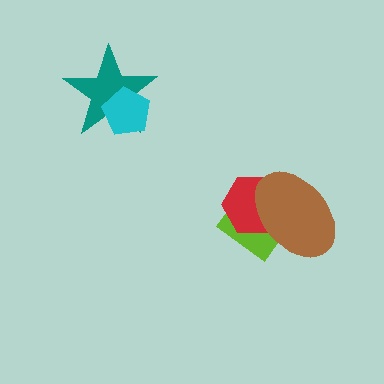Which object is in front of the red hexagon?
The brown ellipse is in front of the red hexagon.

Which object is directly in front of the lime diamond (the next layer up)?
The red hexagon is directly in front of the lime diamond.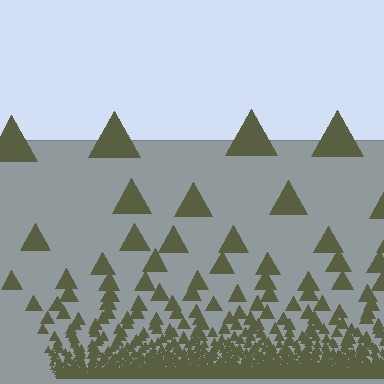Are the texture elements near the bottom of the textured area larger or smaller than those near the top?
Smaller. The gradient is inverted — elements near the bottom are smaller and denser.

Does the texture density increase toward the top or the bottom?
Density increases toward the bottom.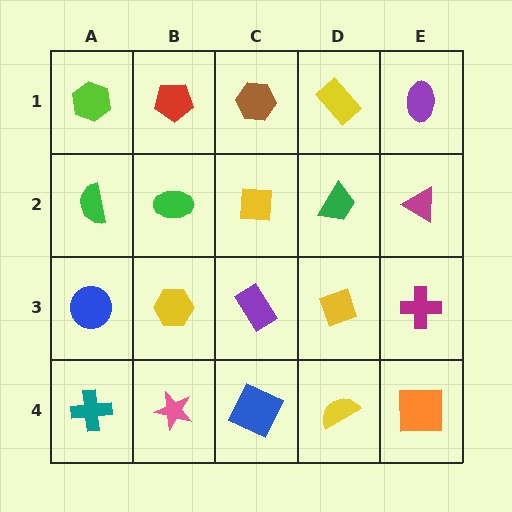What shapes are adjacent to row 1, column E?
A magenta triangle (row 2, column E), a yellow rectangle (row 1, column D).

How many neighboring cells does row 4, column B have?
3.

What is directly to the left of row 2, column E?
A green trapezoid.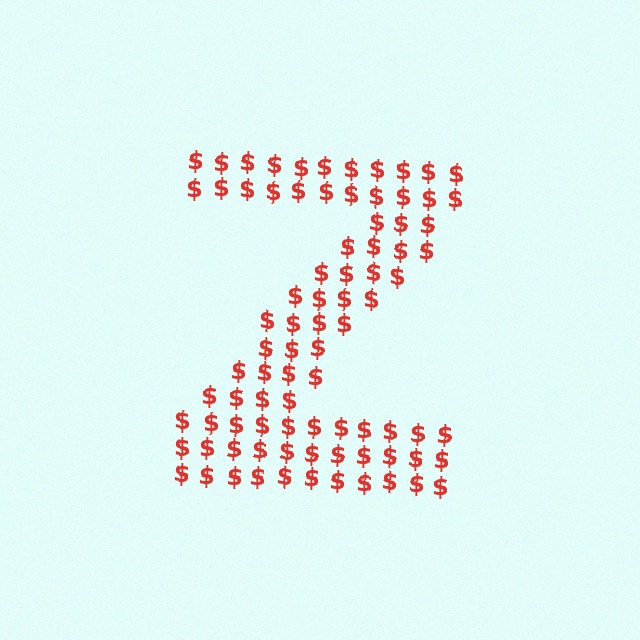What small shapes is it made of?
It is made of small dollar signs.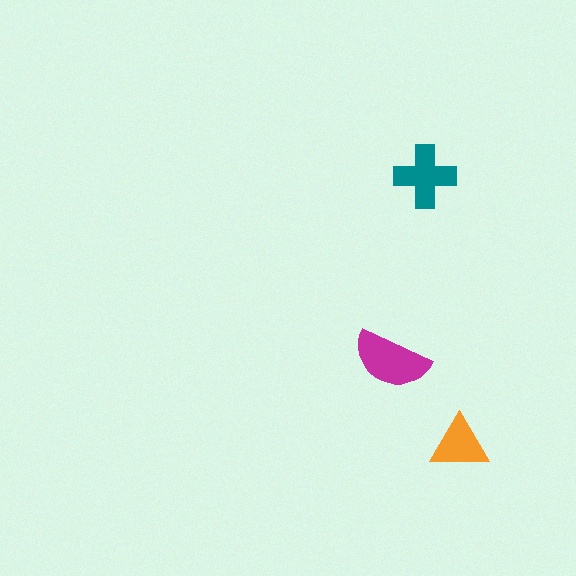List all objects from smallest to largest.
The orange triangle, the teal cross, the magenta semicircle.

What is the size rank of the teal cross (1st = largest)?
2nd.